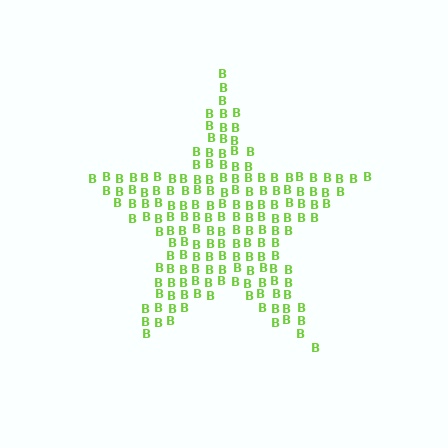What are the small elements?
The small elements are letter B's.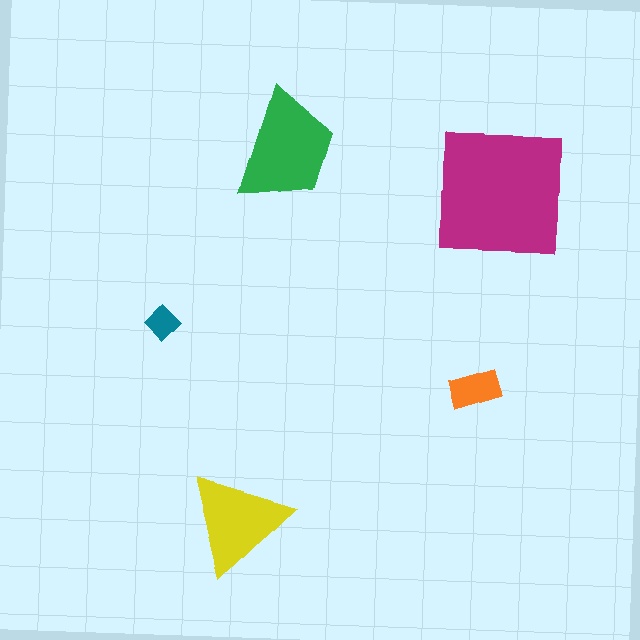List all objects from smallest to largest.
The teal diamond, the orange rectangle, the yellow triangle, the green trapezoid, the magenta square.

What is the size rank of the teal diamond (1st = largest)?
5th.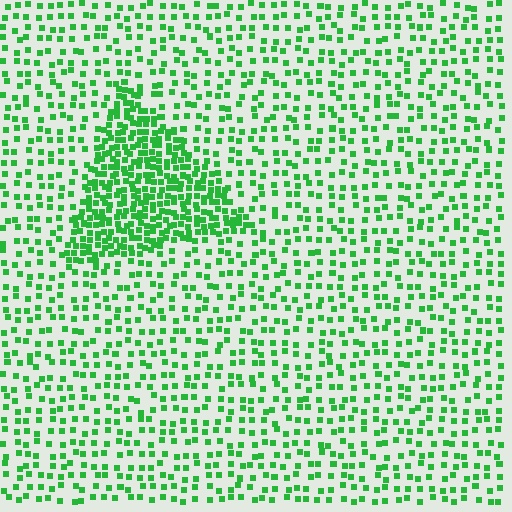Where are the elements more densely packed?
The elements are more densely packed inside the triangle boundary.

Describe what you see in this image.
The image contains small green elements arranged at two different densities. A triangle-shaped region is visible where the elements are more densely packed than the surrounding area.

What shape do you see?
I see a triangle.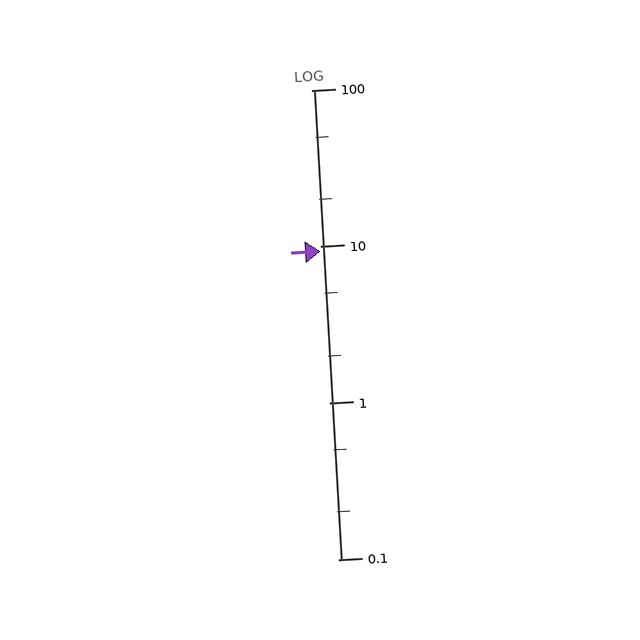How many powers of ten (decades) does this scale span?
The scale spans 3 decades, from 0.1 to 100.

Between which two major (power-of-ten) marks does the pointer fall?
The pointer is between 1 and 10.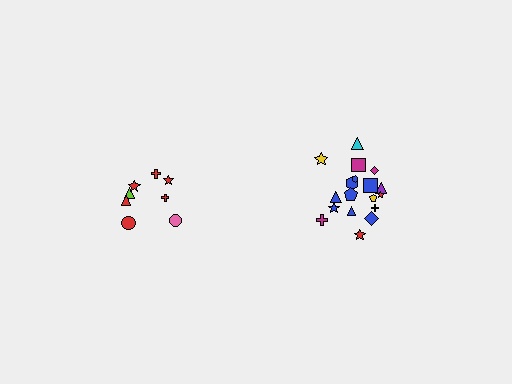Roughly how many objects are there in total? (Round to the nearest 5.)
Roughly 25 objects in total.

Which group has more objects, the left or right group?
The right group.